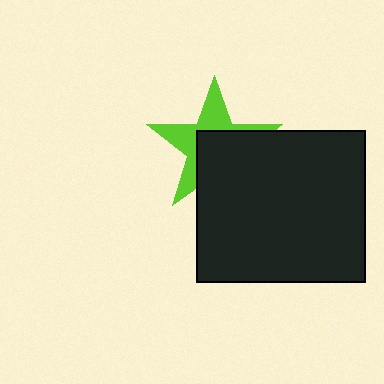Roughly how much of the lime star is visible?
About half of it is visible (roughly 47%).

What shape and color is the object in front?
The object in front is a black rectangle.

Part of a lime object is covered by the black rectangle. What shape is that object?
It is a star.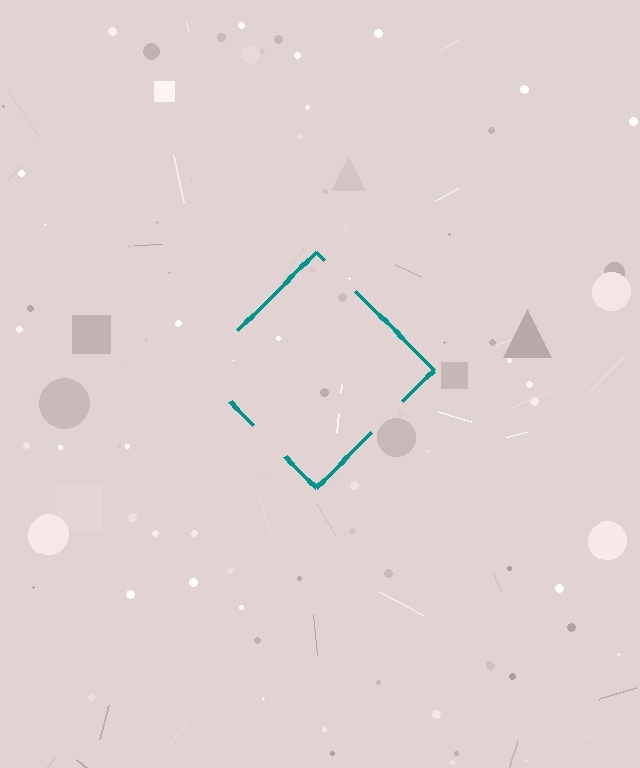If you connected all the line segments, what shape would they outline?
They would outline a diamond.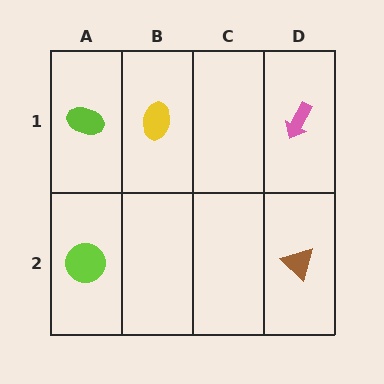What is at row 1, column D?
A pink arrow.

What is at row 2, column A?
A lime circle.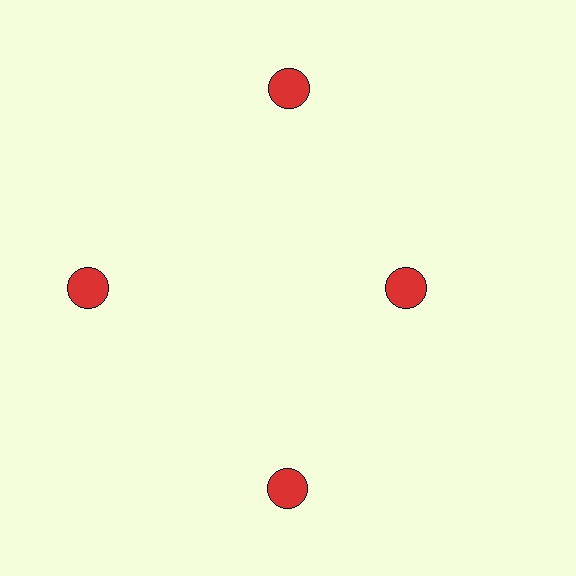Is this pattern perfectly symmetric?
No. The 4 red circles are arranged in a ring, but one element near the 3 o'clock position is pulled inward toward the center, breaking the 4-fold rotational symmetry.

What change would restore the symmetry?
The symmetry would be restored by moving it outward, back onto the ring so that all 4 circles sit at equal angles and equal distance from the center.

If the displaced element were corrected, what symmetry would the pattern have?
It would have 4-fold rotational symmetry — the pattern would map onto itself every 90 degrees.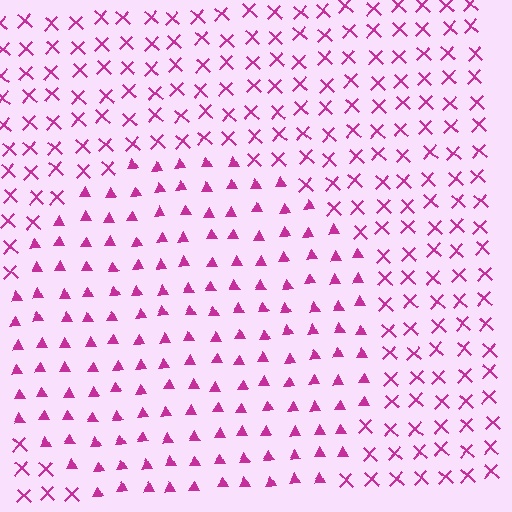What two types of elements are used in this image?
The image uses triangles inside the circle region and X marks outside it.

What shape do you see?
I see a circle.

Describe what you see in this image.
The image is filled with small magenta elements arranged in a uniform grid. A circle-shaped region contains triangles, while the surrounding area contains X marks. The boundary is defined purely by the change in element shape.